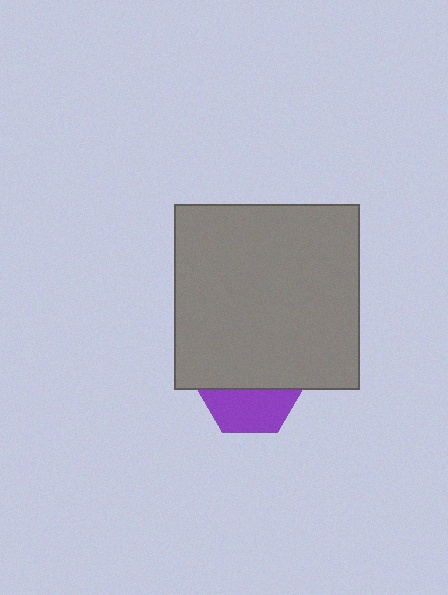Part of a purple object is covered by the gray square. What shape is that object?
It is a hexagon.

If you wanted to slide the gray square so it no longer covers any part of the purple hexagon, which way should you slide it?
Slide it up — that is the most direct way to separate the two shapes.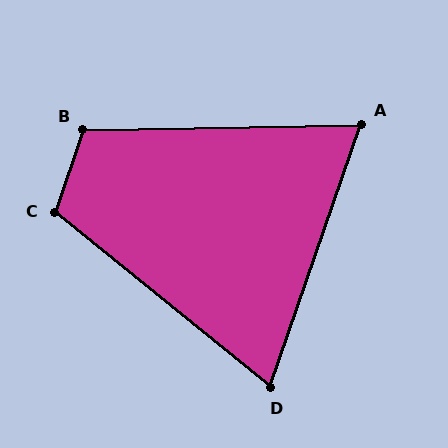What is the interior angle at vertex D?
Approximately 70 degrees (acute).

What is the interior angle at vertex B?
Approximately 110 degrees (obtuse).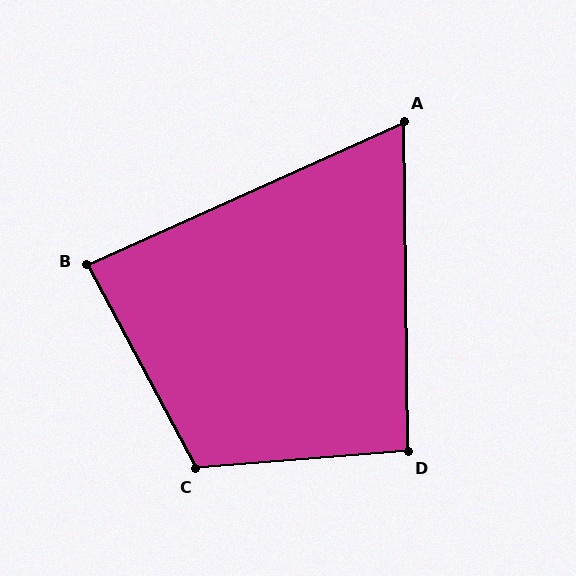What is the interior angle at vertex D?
Approximately 94 degrees (approximately right).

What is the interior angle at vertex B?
Approximately 86 degrees (approximately right).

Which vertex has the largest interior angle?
C, at approximately 114 degrees.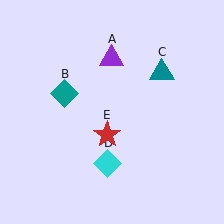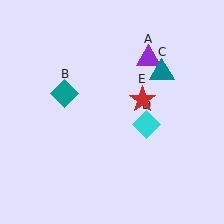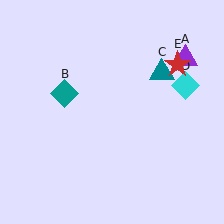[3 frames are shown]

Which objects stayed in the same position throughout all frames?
Teal diamond (object B) and teal triangle (object C) remained stationary.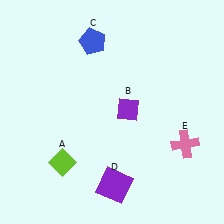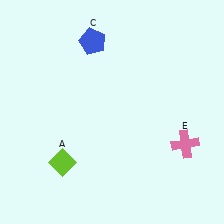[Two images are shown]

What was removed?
The purple diamond (B), the purple square (D) were removed in Image 2.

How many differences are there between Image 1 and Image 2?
There are 2 differences between the two images.